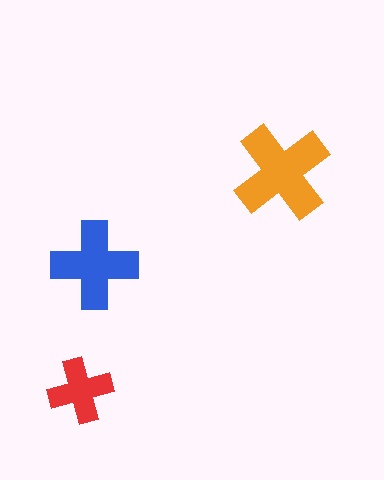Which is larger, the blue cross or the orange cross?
The orange one.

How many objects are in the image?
There are 3 objects in the image.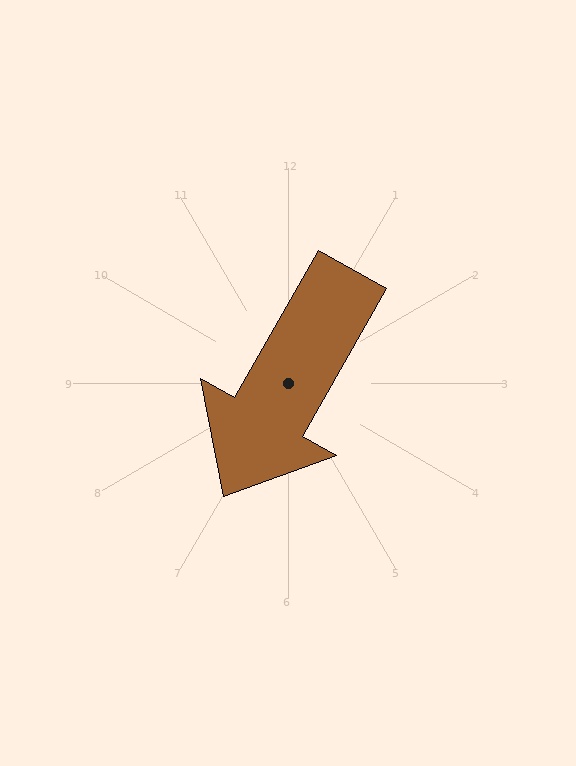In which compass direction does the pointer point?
Southwest.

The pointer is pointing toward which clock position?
Roughly 7 o'clock.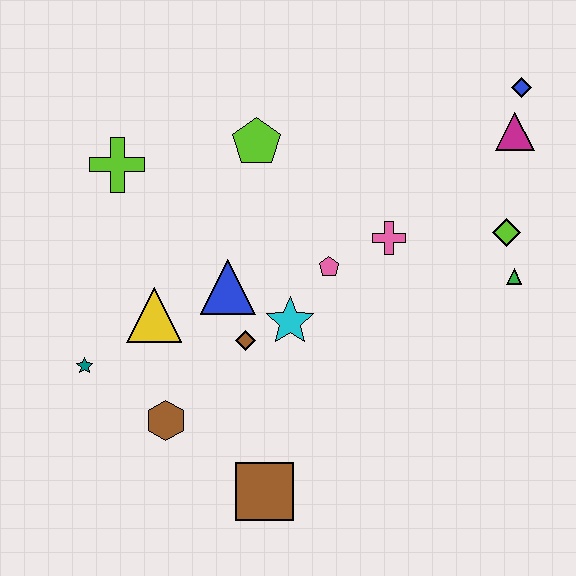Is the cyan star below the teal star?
No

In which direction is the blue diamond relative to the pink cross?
The blue diamond is above the pink cross.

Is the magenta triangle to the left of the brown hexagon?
No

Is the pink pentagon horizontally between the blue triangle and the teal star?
No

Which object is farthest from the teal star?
The blue diamond is farthest from the teal star.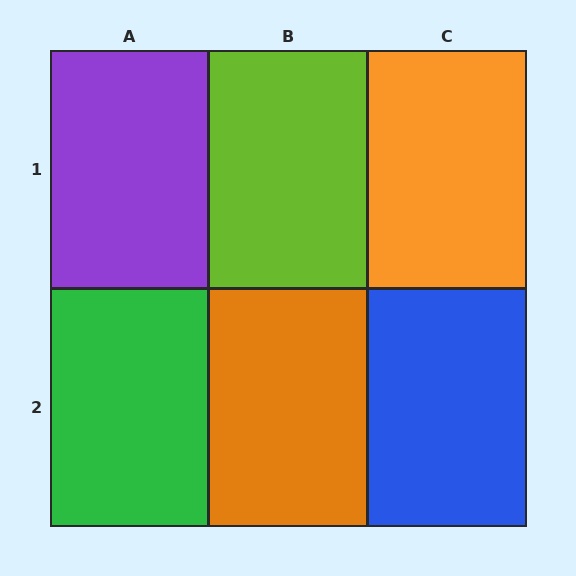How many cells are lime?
1 cell is lime.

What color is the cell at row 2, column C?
Blue.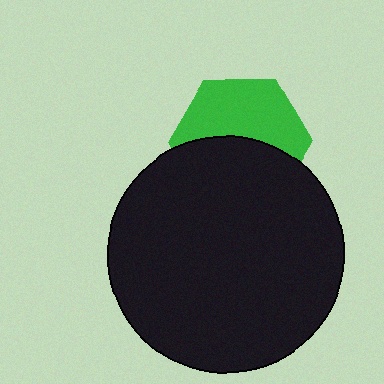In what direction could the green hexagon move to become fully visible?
The green hexagon could move up. That would shift it out from behind the black circle entirely.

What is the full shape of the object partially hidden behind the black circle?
The partially hidden object is a green hexagon.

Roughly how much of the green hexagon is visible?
About half of it is visible (roughly 51%).